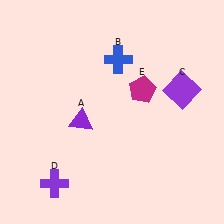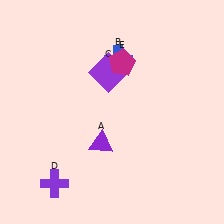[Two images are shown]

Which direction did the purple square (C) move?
The purple square (C) moved left.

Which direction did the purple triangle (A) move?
The purple triangle (A) moved down.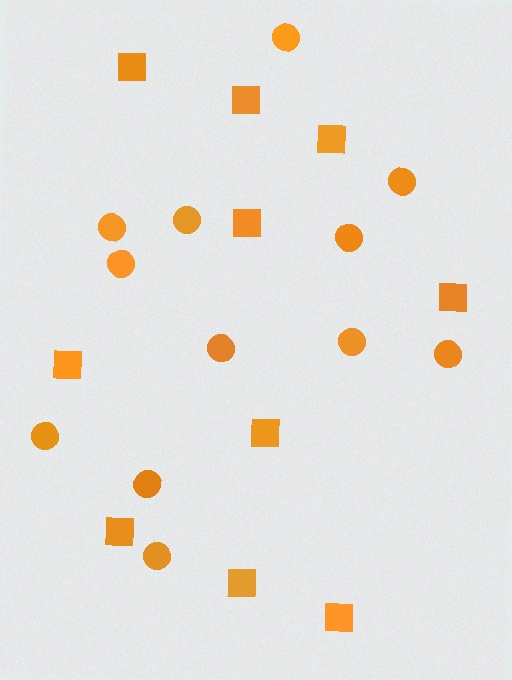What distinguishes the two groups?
There are 2 groups: one group of circles (12) and one group of squares (10).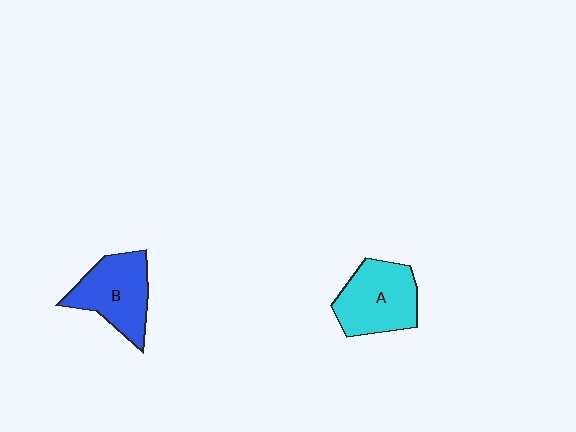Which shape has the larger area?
Shape A (cyan).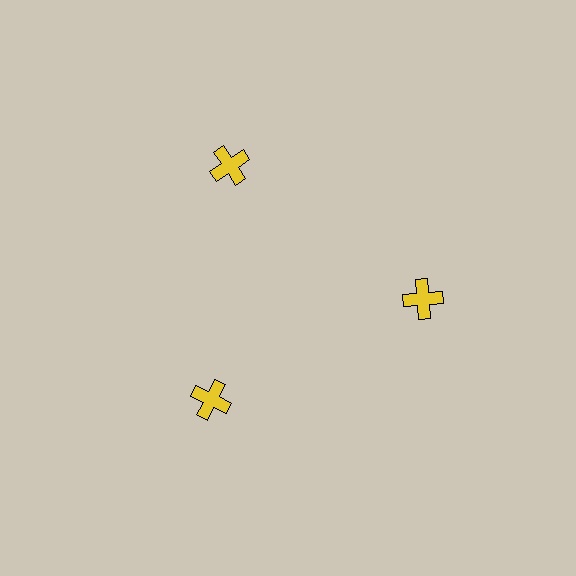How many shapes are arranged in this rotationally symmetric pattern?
There are 3 shapes, arranged in 3 groups of 1.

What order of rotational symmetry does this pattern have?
This pattern has 3-fold rotational symmetry.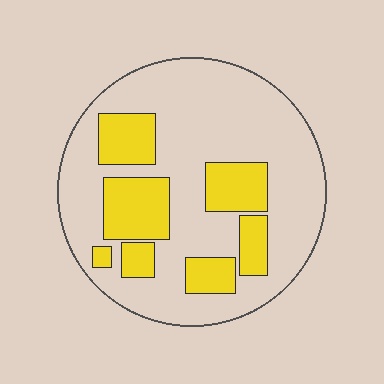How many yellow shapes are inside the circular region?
7.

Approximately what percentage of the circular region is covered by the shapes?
Approximately 25%.